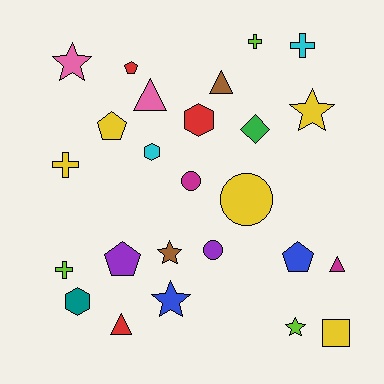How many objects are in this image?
There are 25 objects.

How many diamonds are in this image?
There is 1 diamond.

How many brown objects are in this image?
There are 2 brown objects.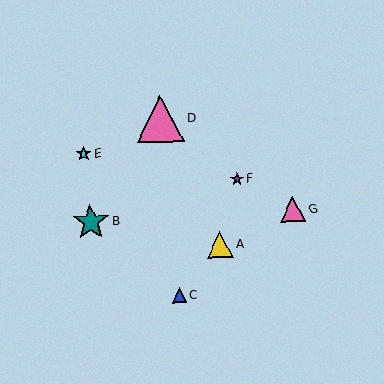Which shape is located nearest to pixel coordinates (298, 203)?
The pink triangle (labeled G) at (293, 210) is nearest to that location.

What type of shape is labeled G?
Shape G is a pink triangle.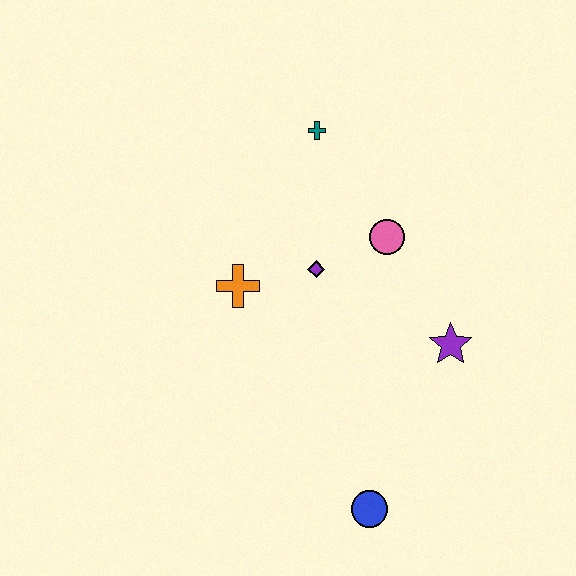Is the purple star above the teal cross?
No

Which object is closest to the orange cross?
The purple diamond is closest to the orange cross.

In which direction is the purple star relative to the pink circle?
The purple star is below the pink circle.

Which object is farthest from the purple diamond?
The blue circle is farthest from the purple diamond.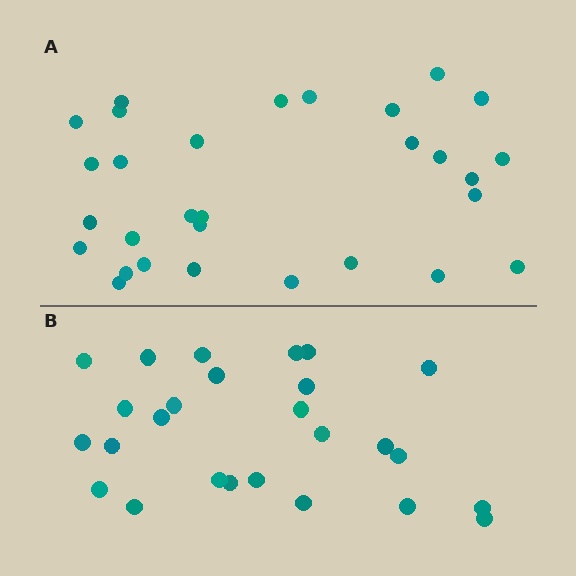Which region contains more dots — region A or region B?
Region A (the top region) has more dots.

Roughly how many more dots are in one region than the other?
Region A has about 4 more dots than region B.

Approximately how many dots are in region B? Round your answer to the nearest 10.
About 30 dots. (The exact count is 26, which rounds to 30.)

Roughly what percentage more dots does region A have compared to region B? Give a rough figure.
About 15% more.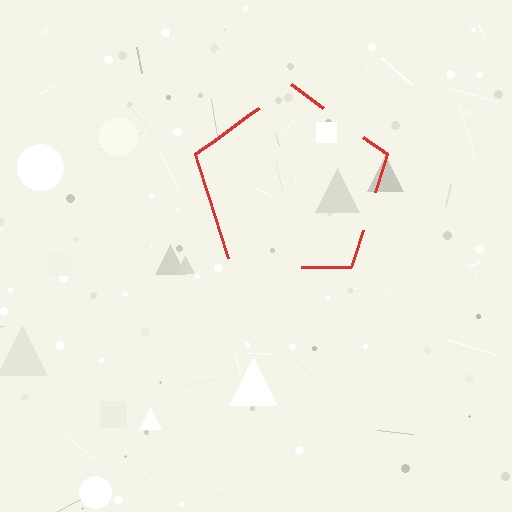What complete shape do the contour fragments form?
The contour fragments form a pentagon.